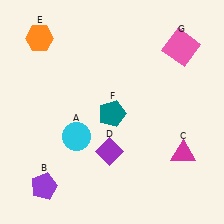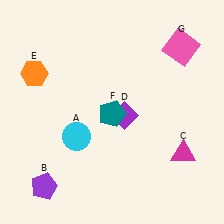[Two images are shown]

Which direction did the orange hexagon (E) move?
The orange hexagon (E) moved down.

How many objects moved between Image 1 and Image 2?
2 objects moved between the two images.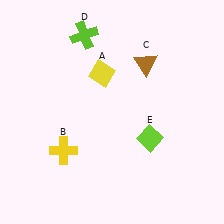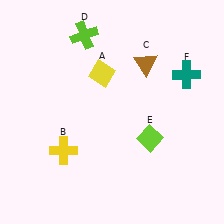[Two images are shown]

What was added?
A teal cross (F) was added in Image 2.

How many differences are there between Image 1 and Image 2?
There is 1 difference between the two images.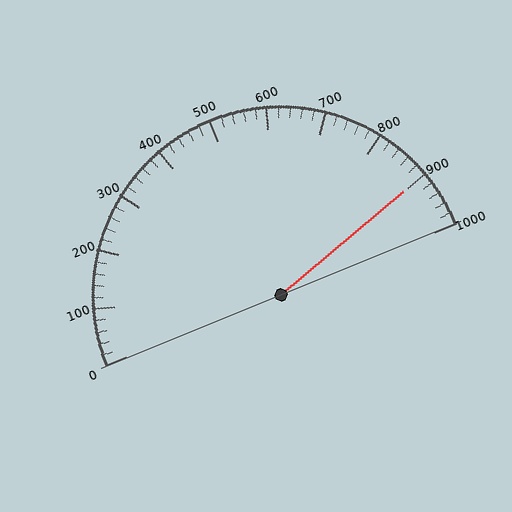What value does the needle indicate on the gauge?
The needle indicates approximately 900.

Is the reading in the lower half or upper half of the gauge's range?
The reading is in the upper half of the range (0 to 1000).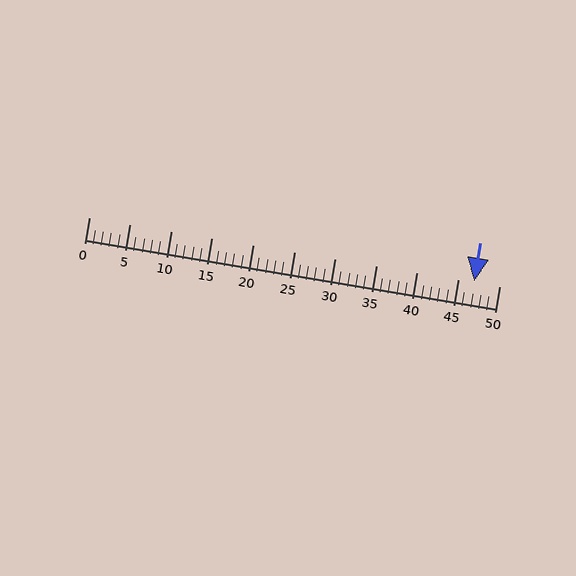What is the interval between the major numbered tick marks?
The major tick marks are spaced 5 units apart.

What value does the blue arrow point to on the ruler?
The blue arrow points to approximately 47.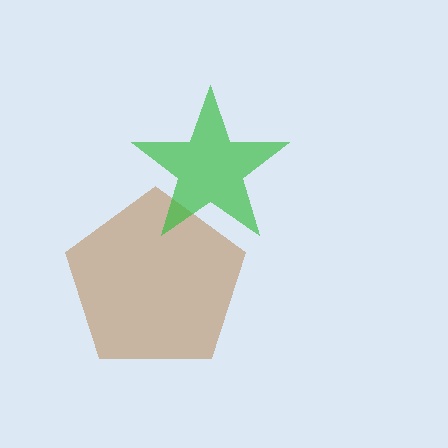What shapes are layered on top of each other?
The layered shapes are: a brown pentagon, a green star.